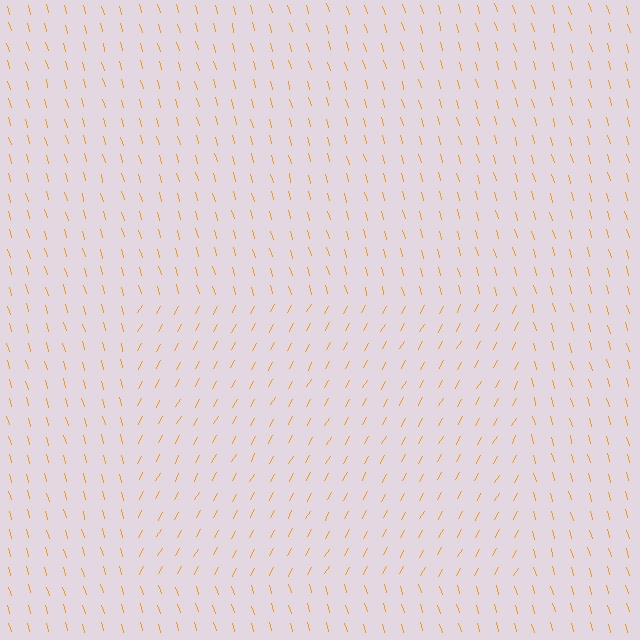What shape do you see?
I see a rectangle.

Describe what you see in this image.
The image is filled with small orange line segments. A rectangle region in the image has lines oriented differently from the surrounding lines, creating a visible texture boundary.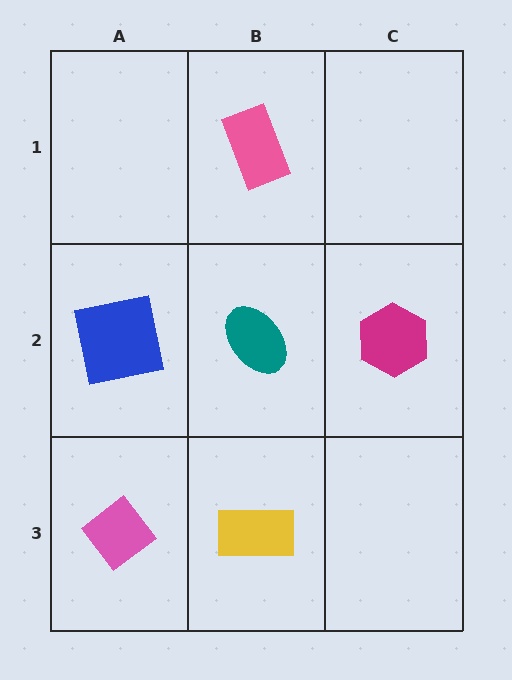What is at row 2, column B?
A teal ellipse.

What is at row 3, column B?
A yellow rectangle.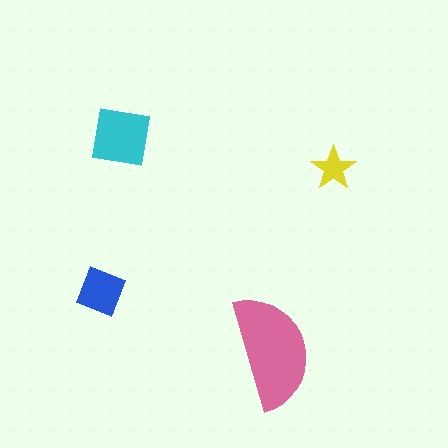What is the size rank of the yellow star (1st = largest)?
4th.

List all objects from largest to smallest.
The pink semicircle, the cyan square, the blue square, the yellow star.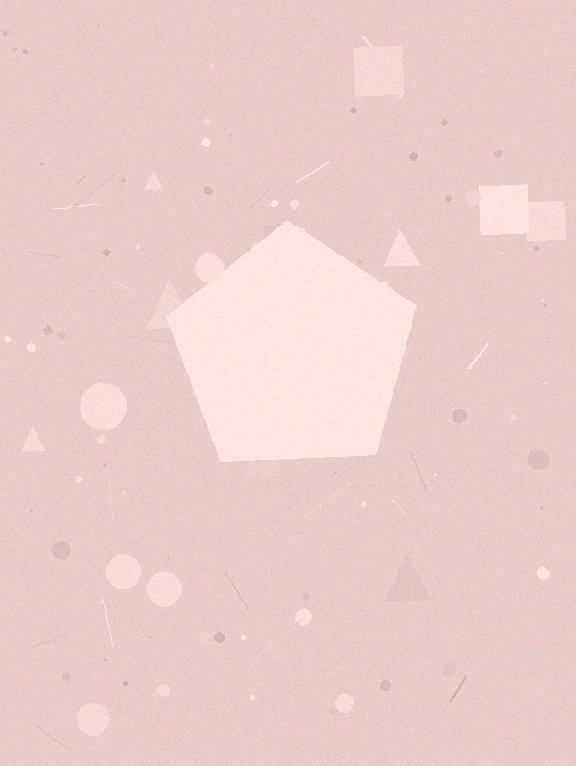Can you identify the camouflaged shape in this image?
The camouflaged shape is a pentagon.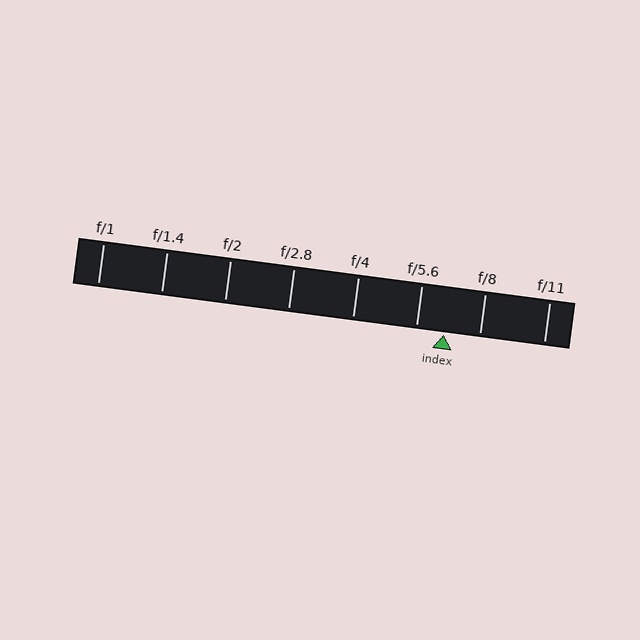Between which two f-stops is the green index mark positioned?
The index mark is between f/5.6 and f/8.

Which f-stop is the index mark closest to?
The index mark is closest to f/5.6.